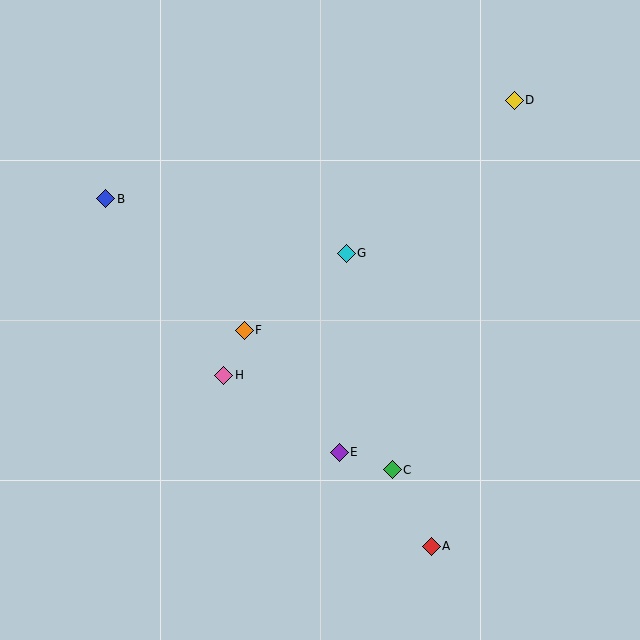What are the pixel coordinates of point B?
Point B is at (106, 199).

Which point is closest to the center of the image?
Point G at (346, 253) is closest to the center.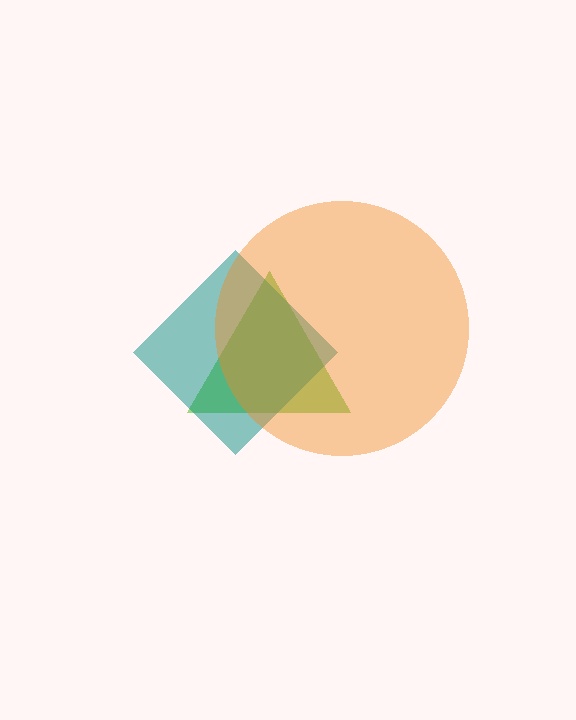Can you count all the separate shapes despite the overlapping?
Yes, there are 3 separate shapes.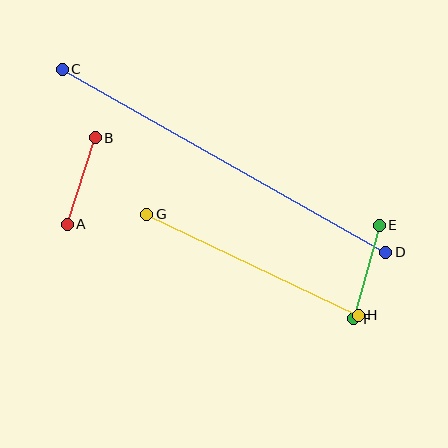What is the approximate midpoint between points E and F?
The midpoint is at approximately (367, 272) pixels.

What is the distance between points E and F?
The distance is approximately 97 pixels.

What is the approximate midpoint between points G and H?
The midpoint is at approximately (252, 265) pixels.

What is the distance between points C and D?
The distance is approximately 372 pixels.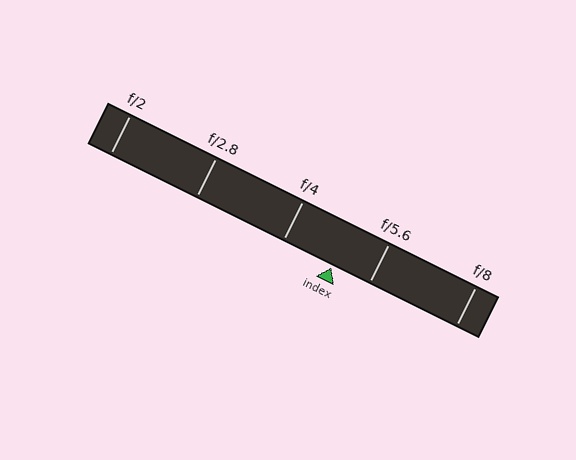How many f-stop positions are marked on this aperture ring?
There are 5 f-stop positions marked.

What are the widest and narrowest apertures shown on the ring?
The widest aperture shown is f/2 and the narrowest is f/8.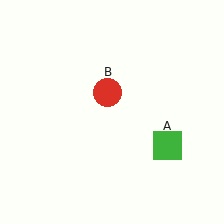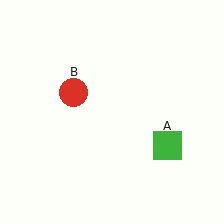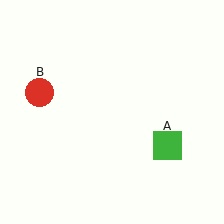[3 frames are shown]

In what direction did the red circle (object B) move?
The red circle (object B) moved left.